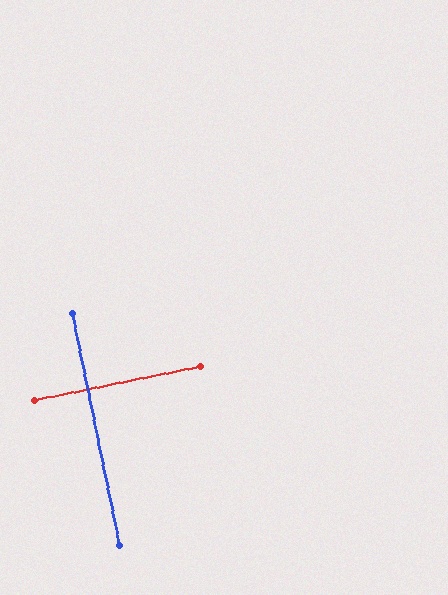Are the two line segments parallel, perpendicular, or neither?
Perpendicular — they meet at approximately 90°.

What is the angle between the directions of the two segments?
Approximately 90 degrees.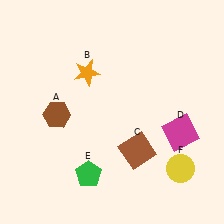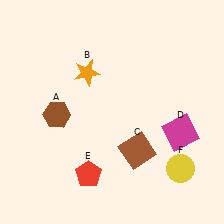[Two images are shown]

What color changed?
The pentagon (E) changed from green in Image 1 to red in Image 2.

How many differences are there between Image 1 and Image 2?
There is 1 difference between the two images.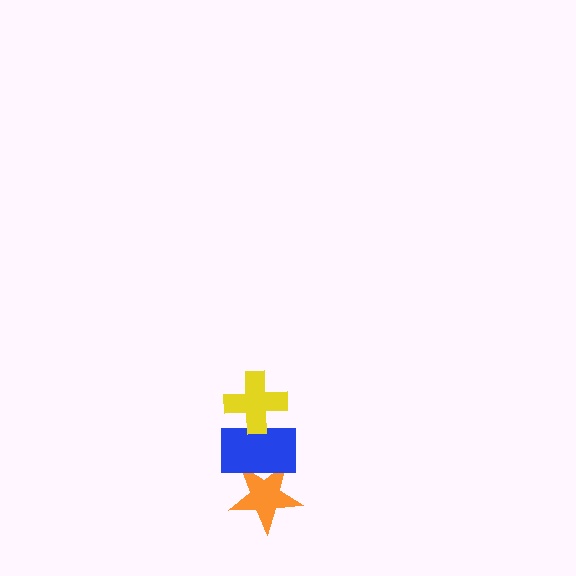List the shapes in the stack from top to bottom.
From top to bottom: the yellow cross, the blue rectangle, the orange star.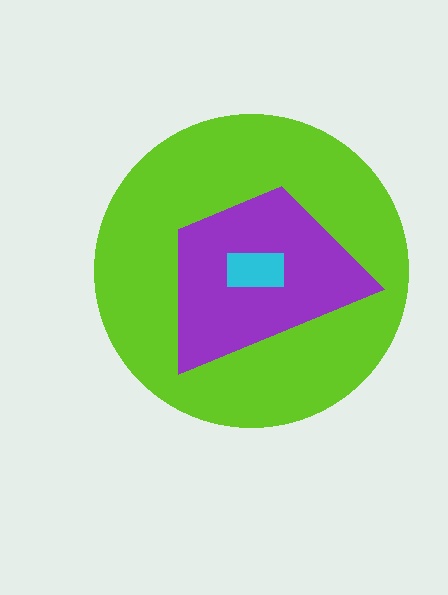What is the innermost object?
The cyan rectangle.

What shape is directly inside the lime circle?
The purple trapezoid.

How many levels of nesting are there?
3.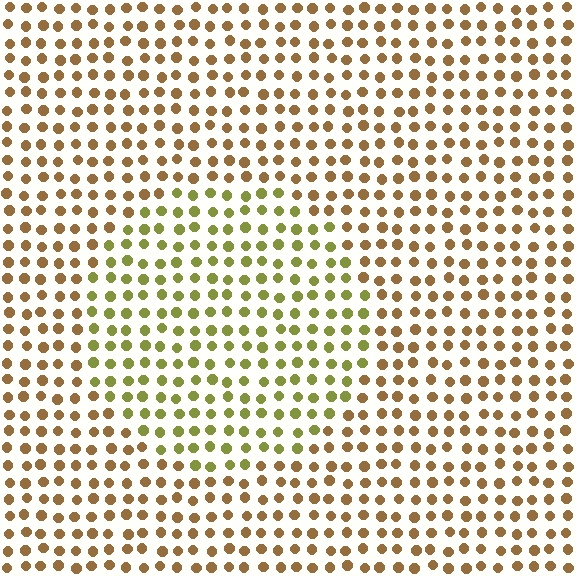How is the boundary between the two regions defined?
The boundary is defined purely by a slight shift in hue (about 38 degrees). Spacing, size, and orientation are identical on both sides.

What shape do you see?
I see a circle.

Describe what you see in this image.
The image is filled with small brown elements in a uniform arrangement. A circle-shaped region is visible where the elements are tinted to a slightly different hue, forming a subtle color boundary.